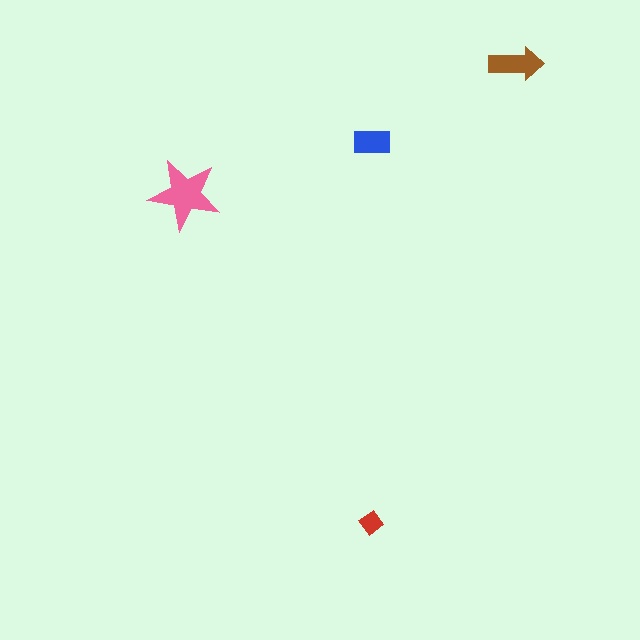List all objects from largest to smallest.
The pink star, the brown arrow, the blue rectangle, the red diamond.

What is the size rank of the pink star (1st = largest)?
1st.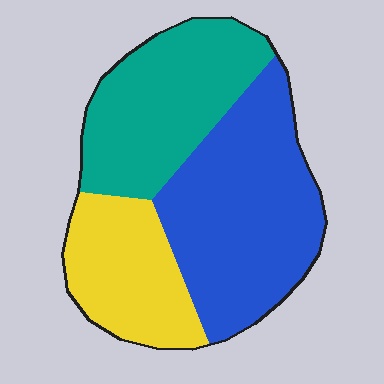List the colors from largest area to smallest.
From largest to smallest: blue, teal, yellow.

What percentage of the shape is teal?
Teal takes up about one third (1/3) of the shape.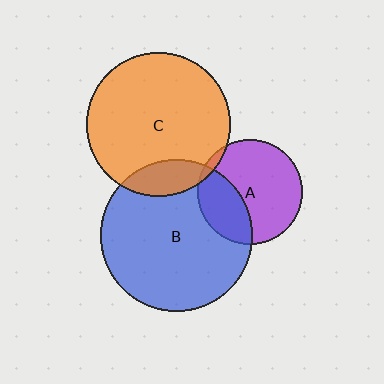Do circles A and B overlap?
Yes.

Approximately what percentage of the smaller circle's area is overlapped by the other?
Approximately 30%.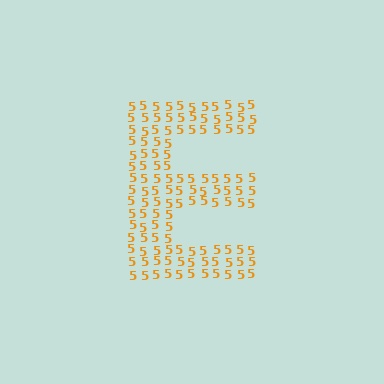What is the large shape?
The large shape is the letter E.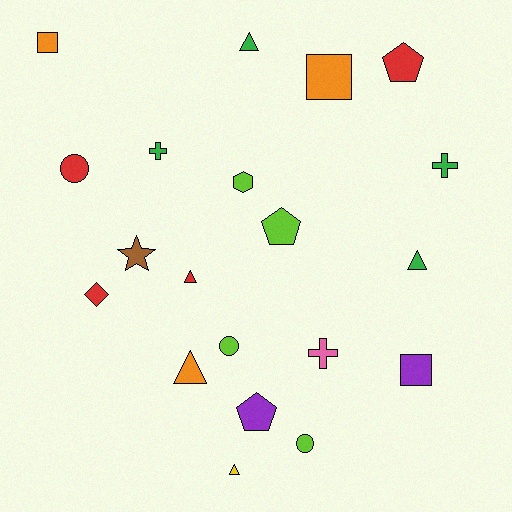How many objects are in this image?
There are 20 objects.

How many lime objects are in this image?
There are 4 lime objects.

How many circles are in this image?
There are 3 circles.